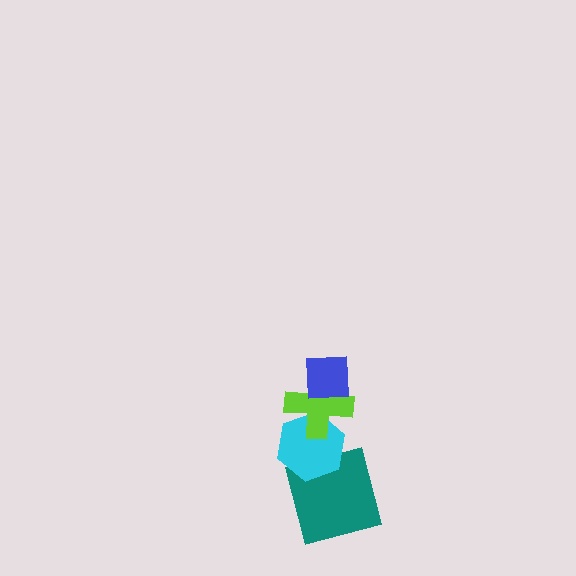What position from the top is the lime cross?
The lime cross is 2nd from the top.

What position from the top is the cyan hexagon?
The cyan hexagon is 3rd from the top.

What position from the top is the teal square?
The teal square is 4th from the top.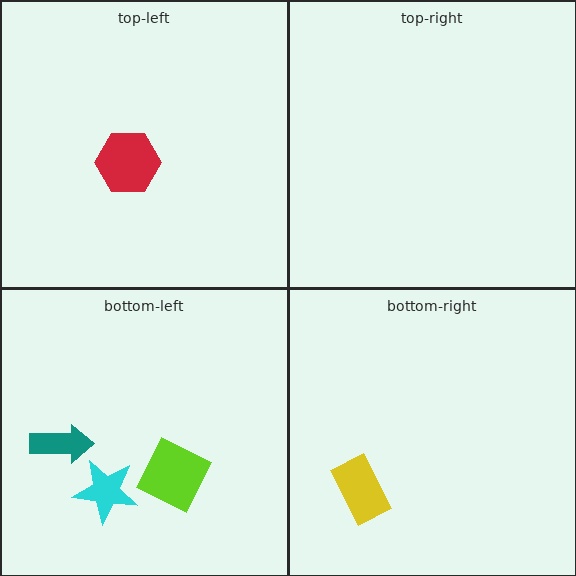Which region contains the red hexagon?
The top-left region.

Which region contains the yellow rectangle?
The bottom-right region.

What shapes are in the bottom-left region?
The teal arrow, the lime diamond, the cyan star.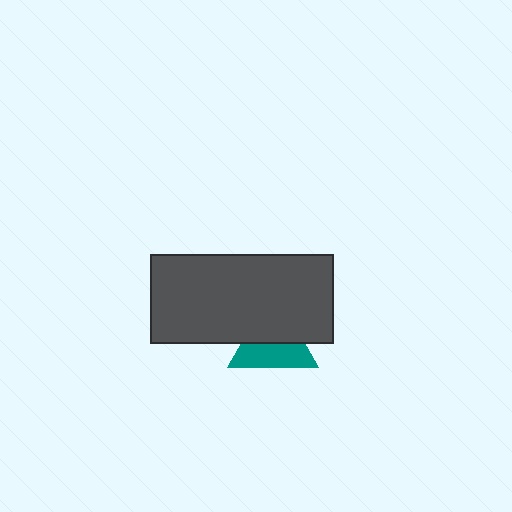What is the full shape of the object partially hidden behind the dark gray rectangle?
The partially hidden object is a teal triangle.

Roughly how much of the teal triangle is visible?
About half of it is visible (roughly 51%).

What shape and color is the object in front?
The object in front is a dark gray rectangle.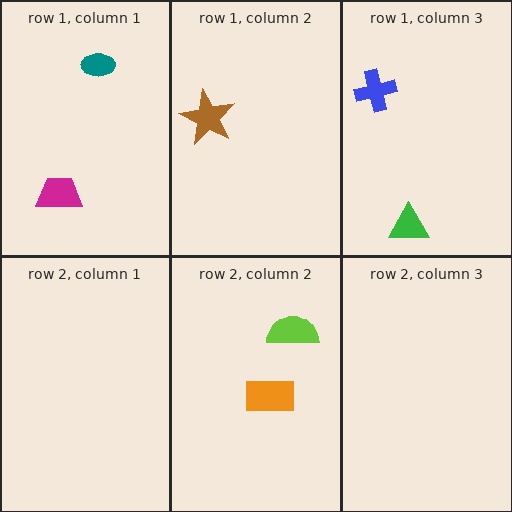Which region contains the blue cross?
The row 1, column 3 region.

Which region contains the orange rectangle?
The row 2, column 2 region.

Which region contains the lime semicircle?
The row 2, column 2 region.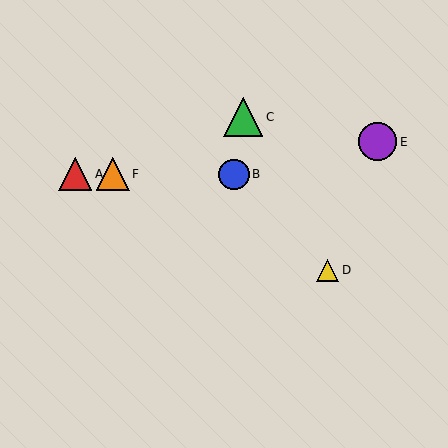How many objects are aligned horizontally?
3 objects (A, B, F) are aligned horizontally.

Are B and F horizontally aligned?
Yes, both are at y≈174.